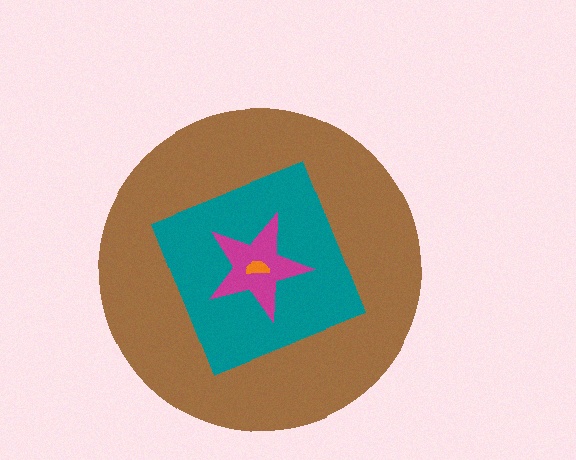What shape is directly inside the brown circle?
The teal diamond.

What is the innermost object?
The orange semicircle.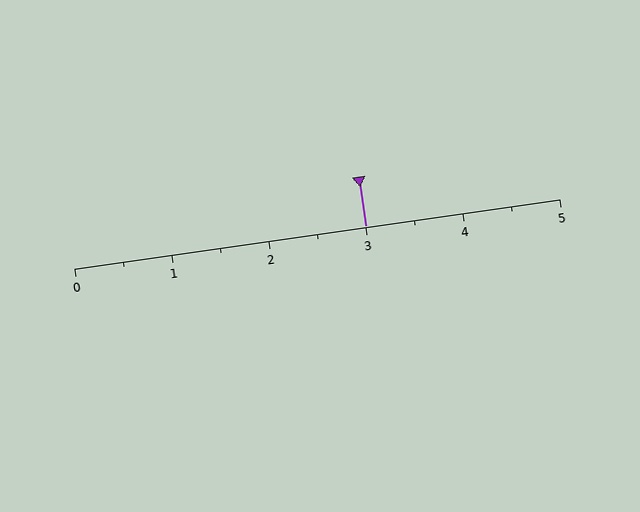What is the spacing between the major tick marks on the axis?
The major ticks are spaced 1 apart.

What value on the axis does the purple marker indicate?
The marker indicates approximately 3.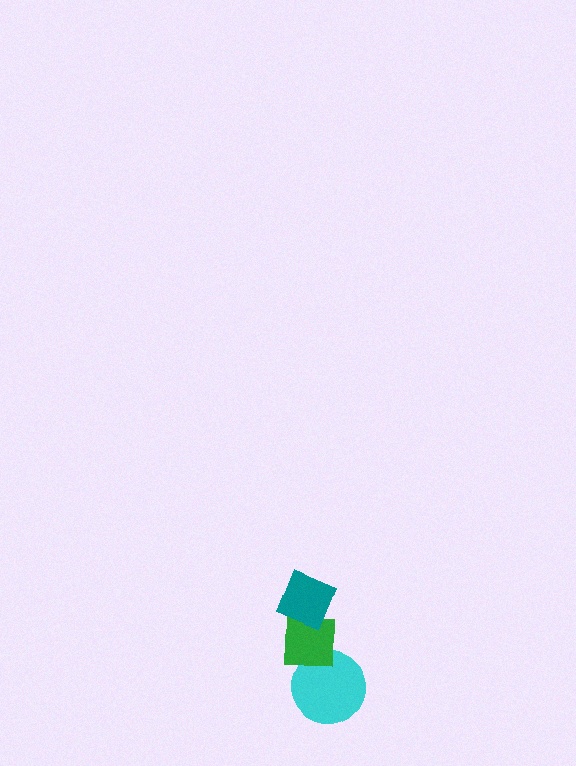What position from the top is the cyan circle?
The cyan circle is 3rd from the top.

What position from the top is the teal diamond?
The teal diamond is 1st from the top.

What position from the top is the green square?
The green square is 2nd from the top.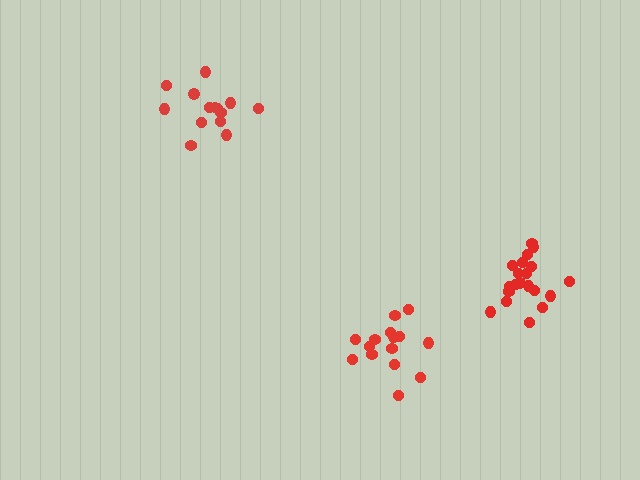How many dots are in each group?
Group 1: 15 dots, Group 2: 20 dots, Group 3: 14 dots (49 total).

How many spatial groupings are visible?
There are 3 spatial groupings.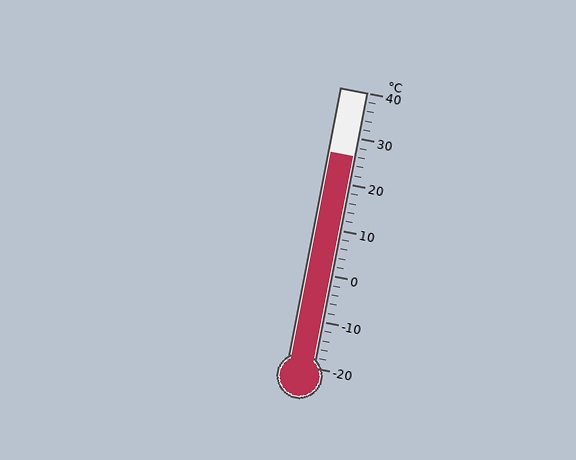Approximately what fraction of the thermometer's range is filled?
The thermometer is filled to approximately 75% of its range.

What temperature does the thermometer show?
The thermometer shows approximately 26°C.